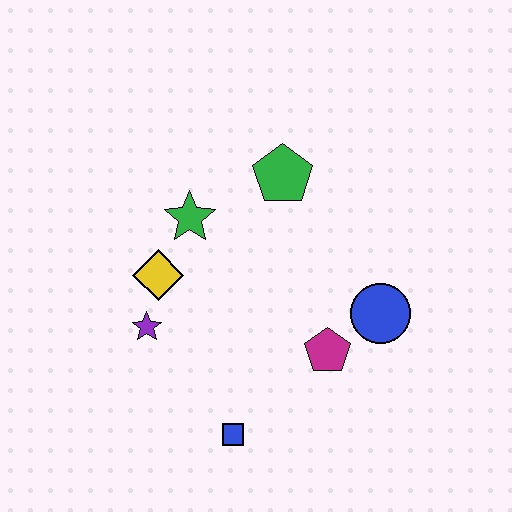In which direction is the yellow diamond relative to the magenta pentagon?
The yellow diamond is to the left of the magenta pentagon.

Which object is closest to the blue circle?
The magenta pentagon is closest to the blue circle.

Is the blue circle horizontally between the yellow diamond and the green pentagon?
No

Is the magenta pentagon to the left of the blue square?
No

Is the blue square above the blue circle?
No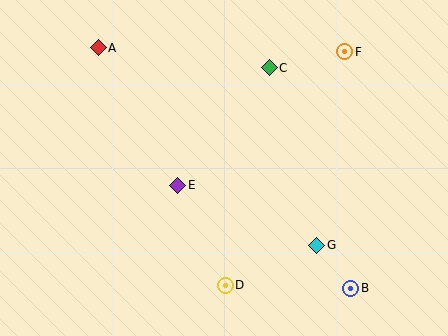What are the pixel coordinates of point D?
Point D is at (225, 285).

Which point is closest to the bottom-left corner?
Point D is closest to the bottom-left corner.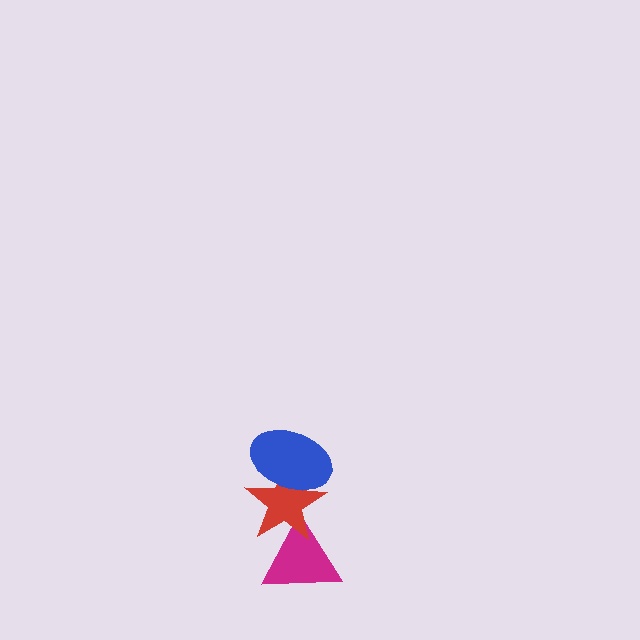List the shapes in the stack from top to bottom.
From top to bottom: the blue ellipse, the red star, the magenta triangle.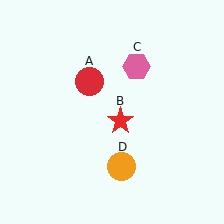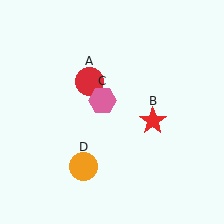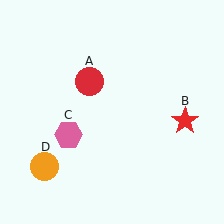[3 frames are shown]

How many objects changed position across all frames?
3 objects changed position: red star (object B), pink hexagon (object C), orange circle (object D).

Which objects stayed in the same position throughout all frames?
Red circle (object A) remained stationary.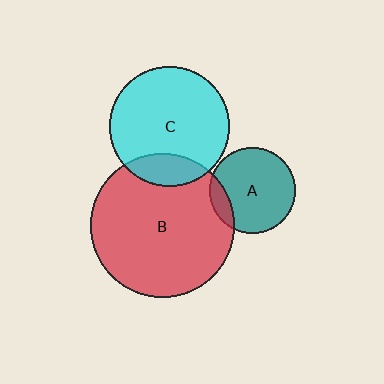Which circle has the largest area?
Circle B (red).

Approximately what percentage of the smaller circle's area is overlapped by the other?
Approximately 15%.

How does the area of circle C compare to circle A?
Approximately 1.9 times.